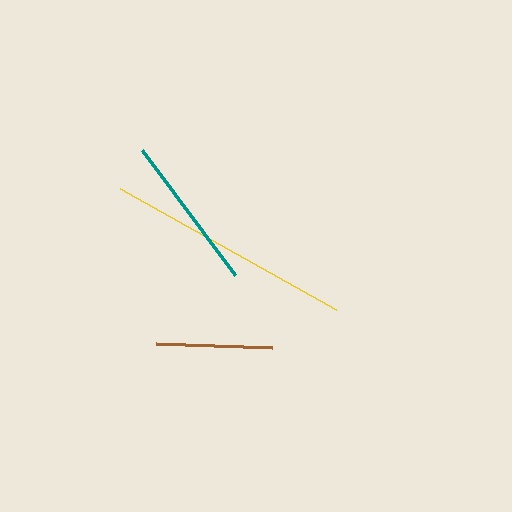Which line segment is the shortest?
The brown line is the shortest at approximately 116 pixels.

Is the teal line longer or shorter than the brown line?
The teal line is longer than the brown line.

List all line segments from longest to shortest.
From longest to shortest: yellow, teal, brown.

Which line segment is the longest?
The yellow line is the longest at approximately 247 pixels.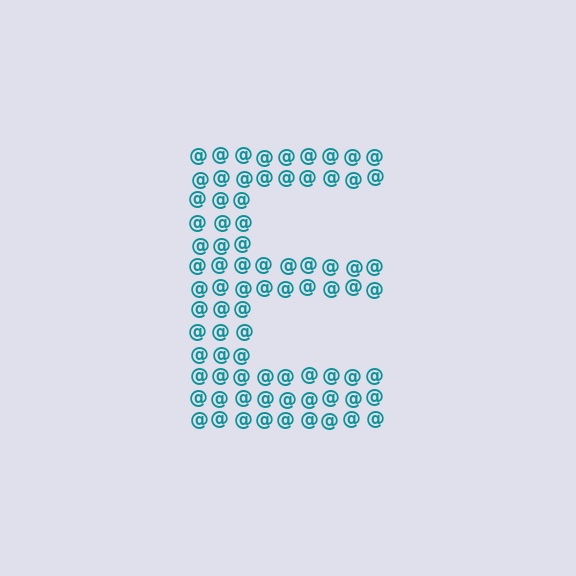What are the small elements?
The small elements are at signs.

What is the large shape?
The large shape is the letter E.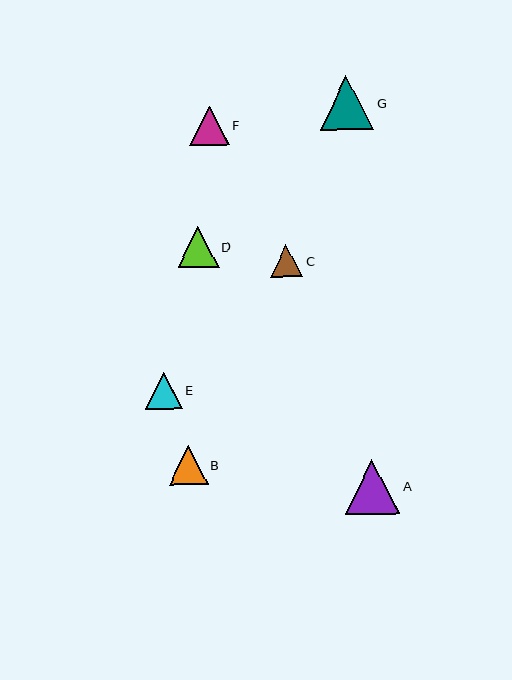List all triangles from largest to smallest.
From largest to smallest: A, G, D, F, B, E, C.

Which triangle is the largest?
Triangle A is the largest with a size of approximately 54 pixels.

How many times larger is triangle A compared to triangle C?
Triangle A is approximately 1.7 times the size of triangle C.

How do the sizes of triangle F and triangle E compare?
Triangle F and triangle E are approximately the same size.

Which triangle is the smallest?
Triangle C is the smallest with a size of approximately 32 pixels.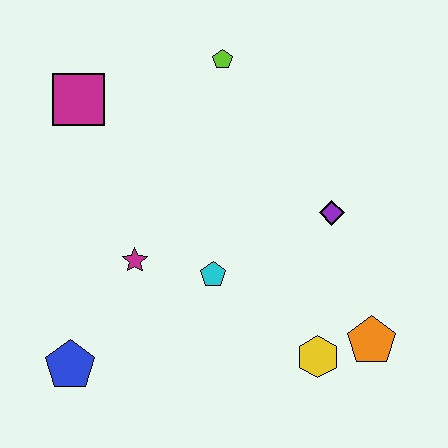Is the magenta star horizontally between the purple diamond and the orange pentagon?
No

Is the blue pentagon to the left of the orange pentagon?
Yes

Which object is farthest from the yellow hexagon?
The magenta square is farthest from the yellow hexagon.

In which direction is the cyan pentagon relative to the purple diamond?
The cyan pentagon is to the left of the purple diamond.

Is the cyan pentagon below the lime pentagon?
Yes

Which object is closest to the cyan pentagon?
The magenta star is closest to the cyan pentagon.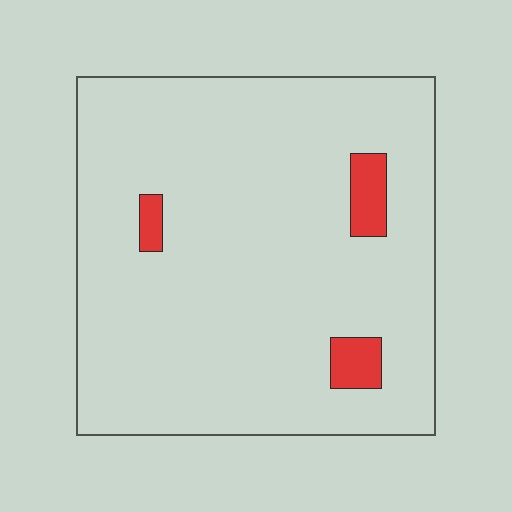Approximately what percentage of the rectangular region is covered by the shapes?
Approximately 5%.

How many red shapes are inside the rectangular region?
3.